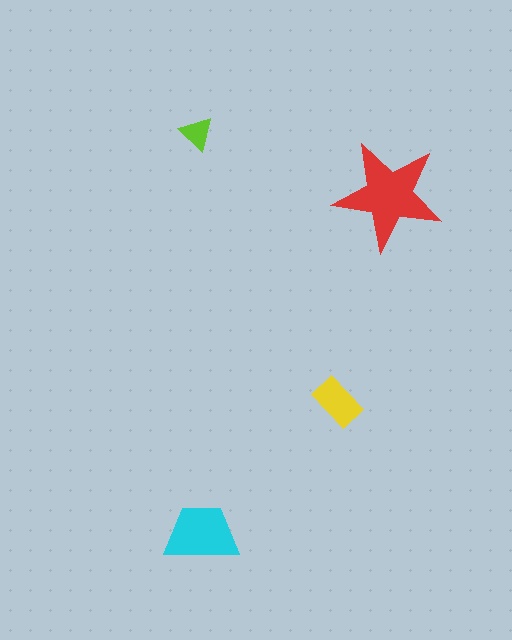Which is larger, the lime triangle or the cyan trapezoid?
The cyan trapezoid.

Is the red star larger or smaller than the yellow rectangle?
Larger.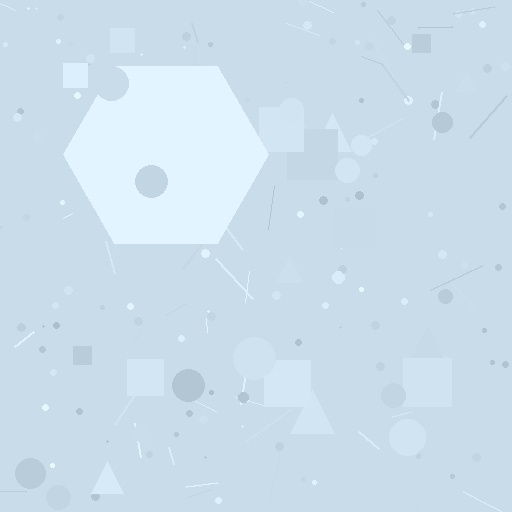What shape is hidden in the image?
A hexagon is hidden in the image.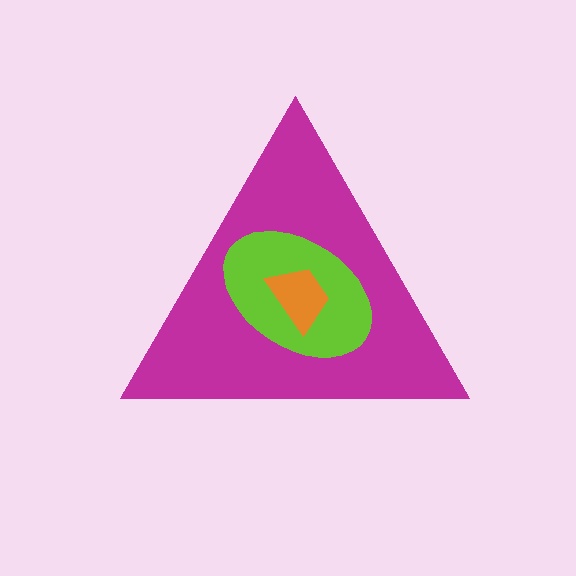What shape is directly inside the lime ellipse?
The orange trapezoid.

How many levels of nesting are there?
3.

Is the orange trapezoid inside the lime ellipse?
Yes.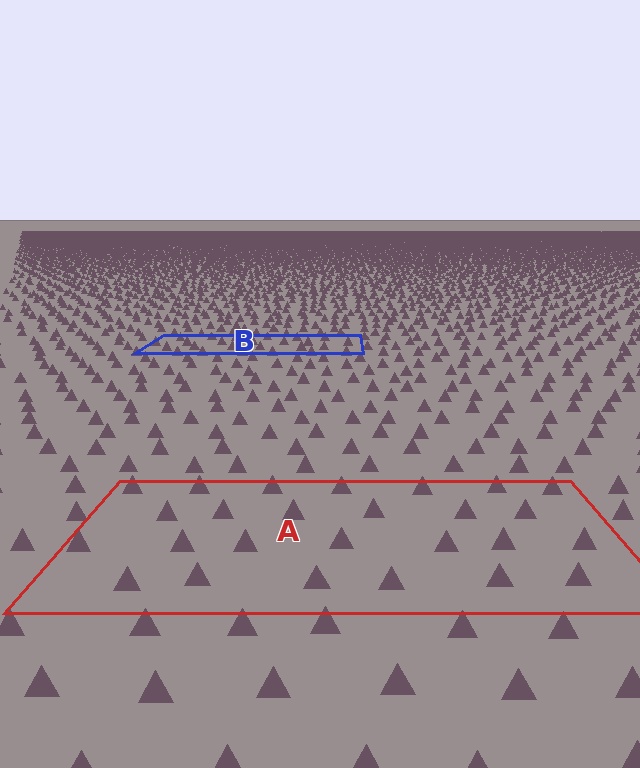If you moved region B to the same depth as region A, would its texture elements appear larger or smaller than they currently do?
They would appear larger. At a closer depth, the same texture elements are projected at a bigger on-screen size.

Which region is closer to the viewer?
Region A is closer. The texture elements there are larger and more spread out.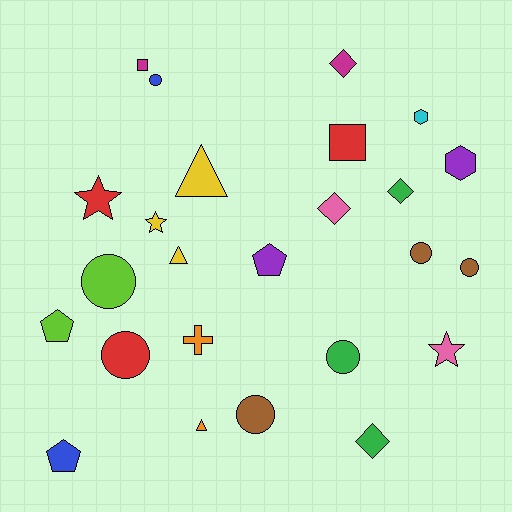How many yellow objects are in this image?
There are 3 yellow objects.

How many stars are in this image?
There are 3 stars.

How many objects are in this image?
There are 25 objects.